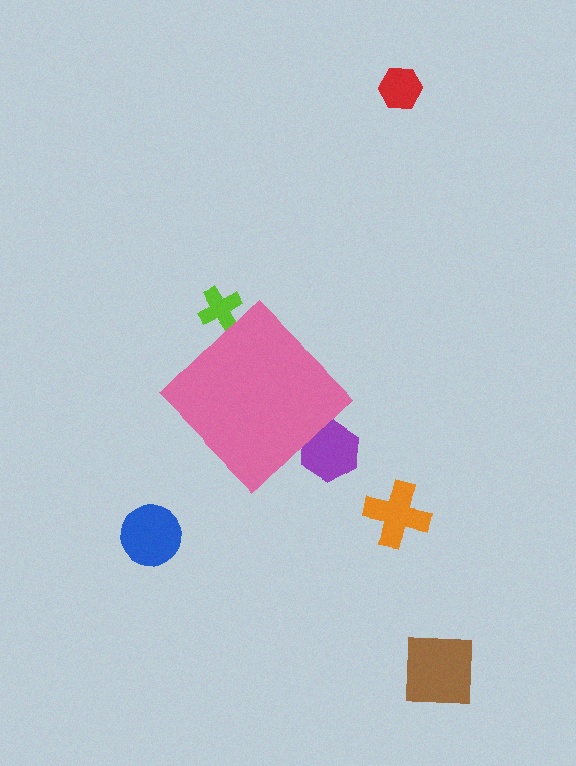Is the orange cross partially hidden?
No, the orange cross is fully visible.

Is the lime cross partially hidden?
Yes, the lime cross is partially hidden behind the pink diamond.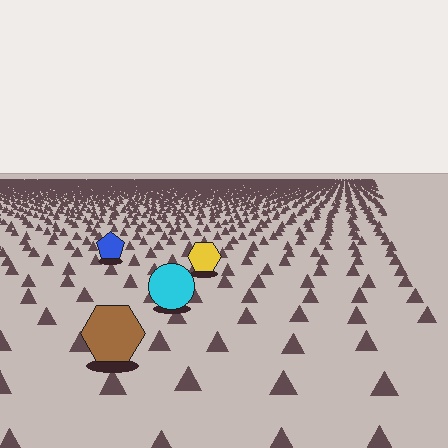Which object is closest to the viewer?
The brown hexagon is closest. The texture marks near it are larger and more spread out.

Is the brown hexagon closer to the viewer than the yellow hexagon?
Yes. The brown hexagon is closer — you can tell from the texture gradient: the ground texture is coarser near it.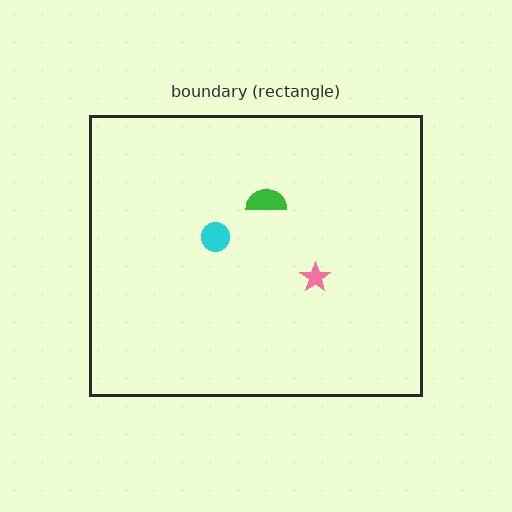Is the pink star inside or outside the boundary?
Inside.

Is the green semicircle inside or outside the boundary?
Inside.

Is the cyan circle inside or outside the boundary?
Inside.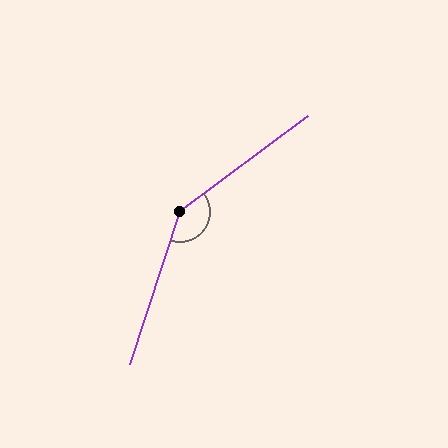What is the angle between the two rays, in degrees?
Approximately 145 degrees.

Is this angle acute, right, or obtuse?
It is obtuse.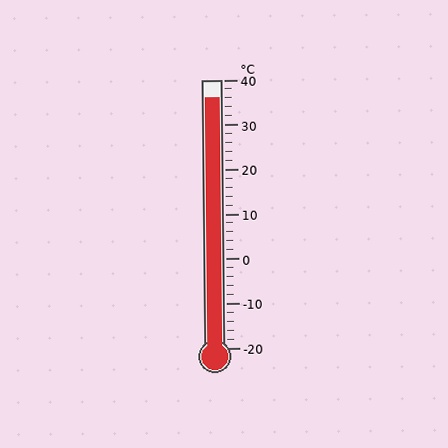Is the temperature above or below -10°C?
The temperature is above -10°C.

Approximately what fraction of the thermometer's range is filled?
The thermometer is filled to approximately 95% of its range.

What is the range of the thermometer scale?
The thermometer scale ranges from -20°C to 40°C.